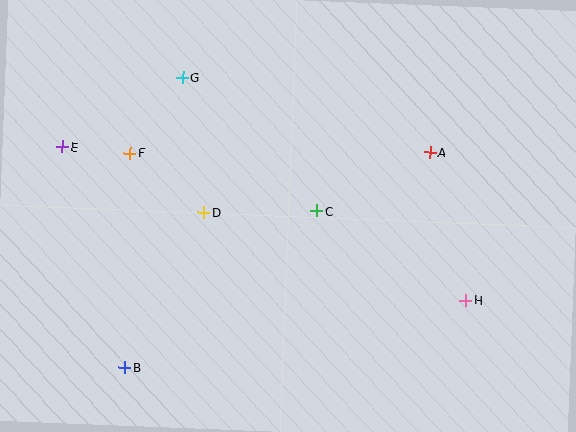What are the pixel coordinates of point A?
Point A is at (430, 152).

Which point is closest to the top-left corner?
Point E is closest to the top-left corner.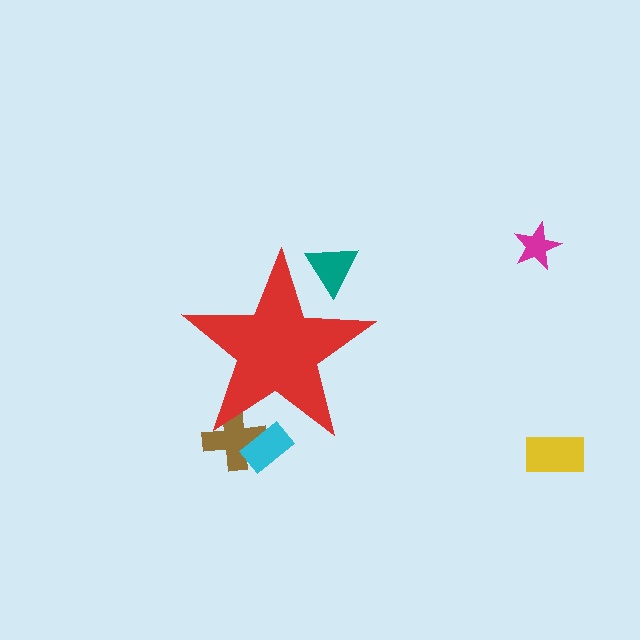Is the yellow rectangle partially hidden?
No, the yellow rectangle is fully visible.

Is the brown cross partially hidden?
Yes, the brown cross is partially hidden behind the red star.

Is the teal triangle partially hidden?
Yes, the teal triangle is partially hidden behind the red star.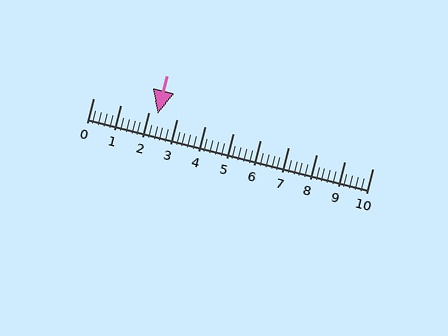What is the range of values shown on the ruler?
The ruler shows values from 0 to 10.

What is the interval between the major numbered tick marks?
The major tick marks are spaced 1 units apart.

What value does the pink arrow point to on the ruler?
The pink arrow points to approximately 2.3.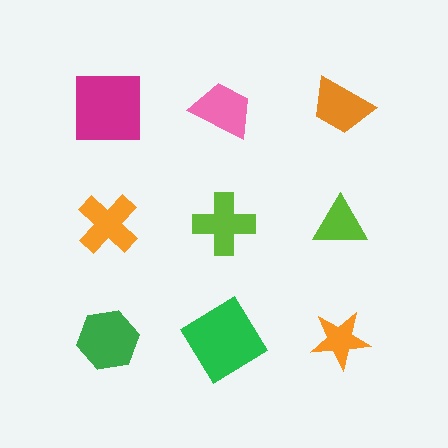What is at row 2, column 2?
A lime cross.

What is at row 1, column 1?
A magenta square.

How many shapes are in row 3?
3 shapes.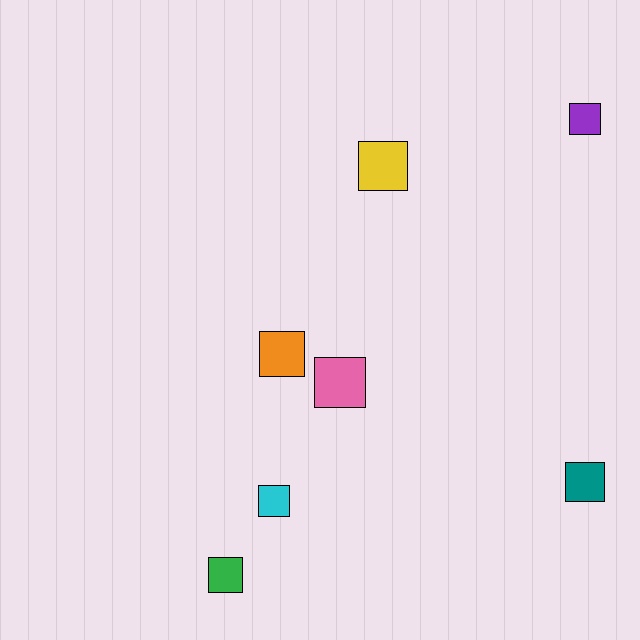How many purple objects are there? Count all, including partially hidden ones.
There is 1 purple object.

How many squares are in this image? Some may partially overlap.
There are 7 squares.